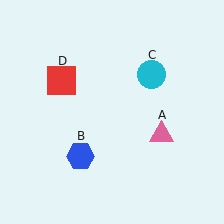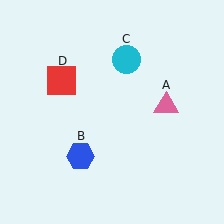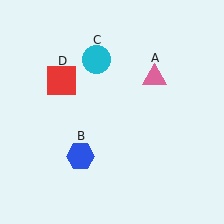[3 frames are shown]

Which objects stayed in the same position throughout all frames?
Blue hexagon (object B) and red square (object D) remained stationary.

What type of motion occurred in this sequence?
The pink triangle (object A), cyan circle (object C) rotated counterclockwise around the center of the scene.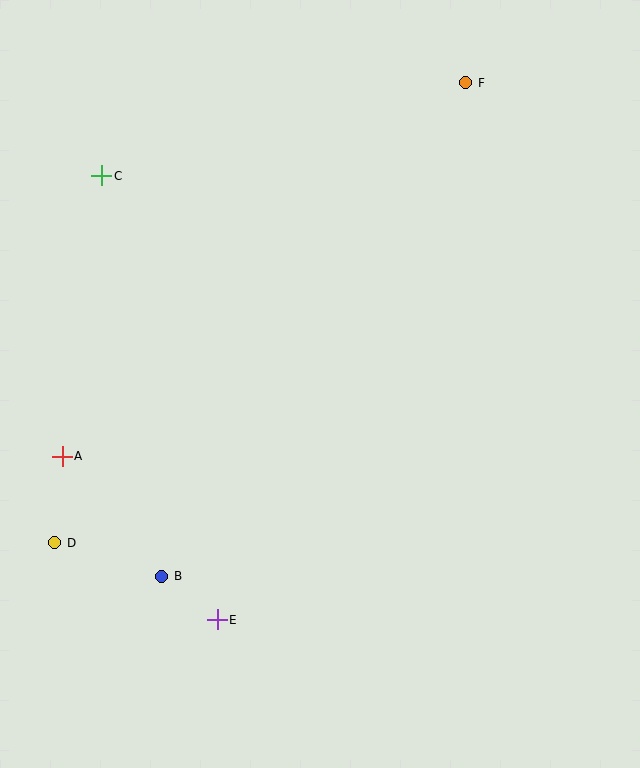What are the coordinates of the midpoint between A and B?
The midpoint between A and B is at (112, 516).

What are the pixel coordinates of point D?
Point D is at (55, 543).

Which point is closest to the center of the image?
Point B at (162, 576) is closest to the center.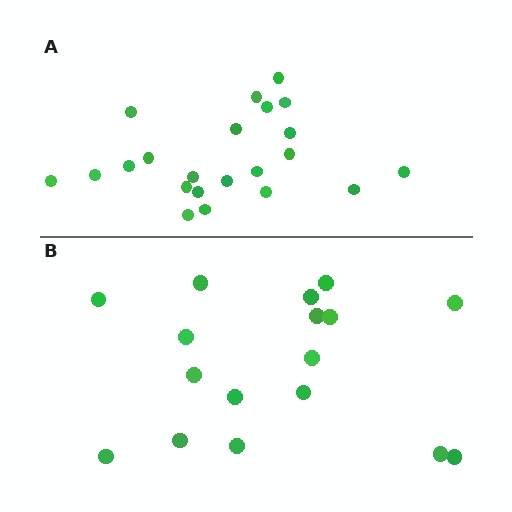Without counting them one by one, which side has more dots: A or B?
Region A (the top region) has more dots.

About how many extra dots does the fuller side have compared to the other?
Region A has about 5 more dots than region B.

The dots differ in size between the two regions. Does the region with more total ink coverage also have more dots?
No. Region B has more total ink coverage because its dots are larger, but region A actually contains more individual dots. Total area can be misleading — the number of items is what matters here.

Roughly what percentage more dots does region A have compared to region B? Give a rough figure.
About 30% more.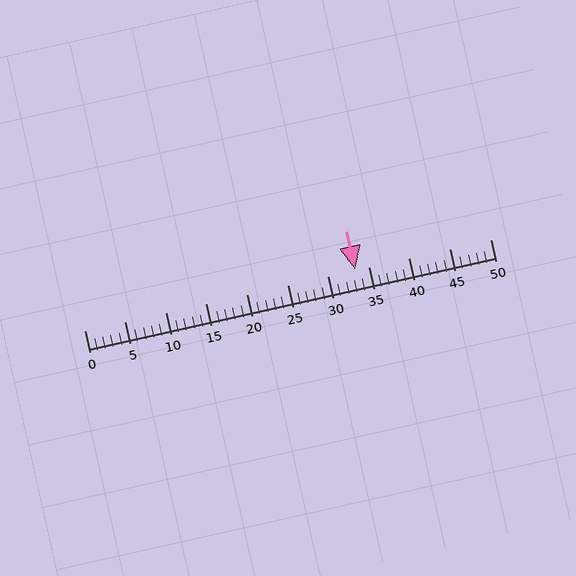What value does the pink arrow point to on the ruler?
The pink arrow points to approximately 33.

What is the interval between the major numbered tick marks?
The major tick marks are spaced 5 units apart.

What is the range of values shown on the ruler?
The ruler shows values from 0 to 50.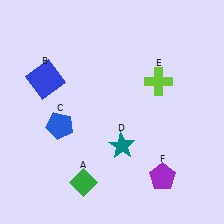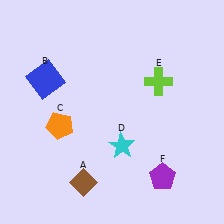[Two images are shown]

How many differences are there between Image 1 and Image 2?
There are 3 differences between the two images.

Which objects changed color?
A changed from green to brown. C changed from blue to orange. D changed from teal to cyan.